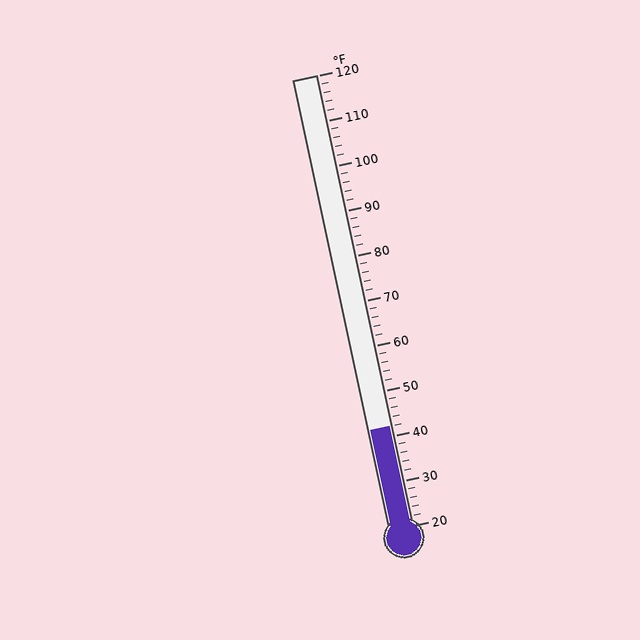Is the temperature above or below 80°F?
The temperature is below 80°F.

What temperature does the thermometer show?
The thermometer shows approximately 42°F.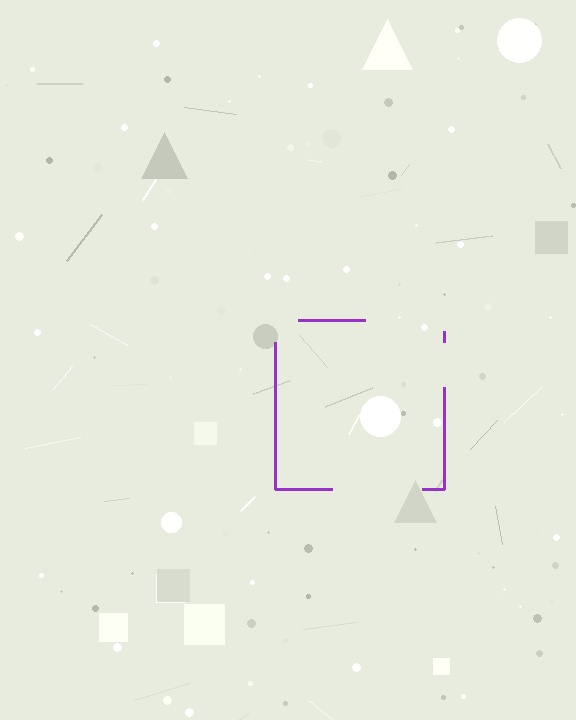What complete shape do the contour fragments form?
The contour fragments form a square.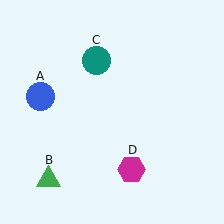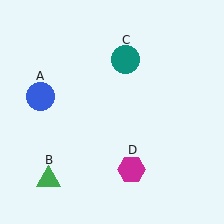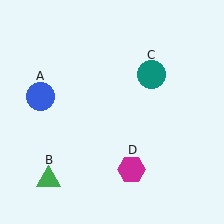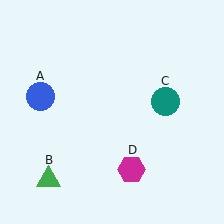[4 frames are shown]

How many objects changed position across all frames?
1 object changed position: teal circle (object C).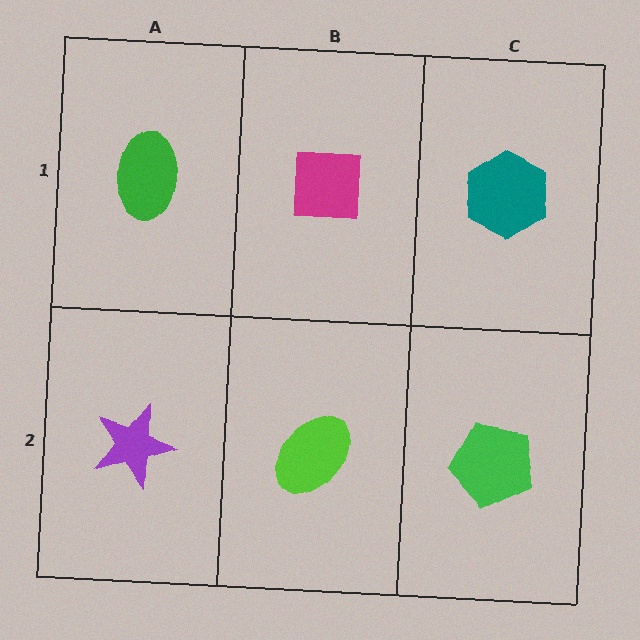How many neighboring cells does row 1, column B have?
3.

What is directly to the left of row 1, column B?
A green ellipse.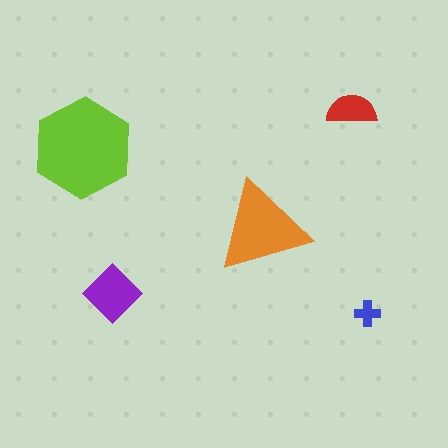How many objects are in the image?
There are 5 objects in the image.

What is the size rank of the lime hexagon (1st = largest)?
1st.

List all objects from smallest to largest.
The blue cross, the red semicircle, the purple diamond, the orange triangle, the lime hexagon.